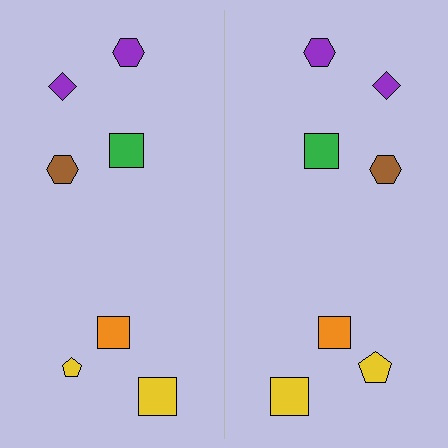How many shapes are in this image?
There are 14 shapes in this image.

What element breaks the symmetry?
The yellow pentagon on the right side has a different size than its mirror counterpart.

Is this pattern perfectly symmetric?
No, the pattern is not perfectly symmetric. The yellow pentagon on the right side has a different size than its mirror counterpart.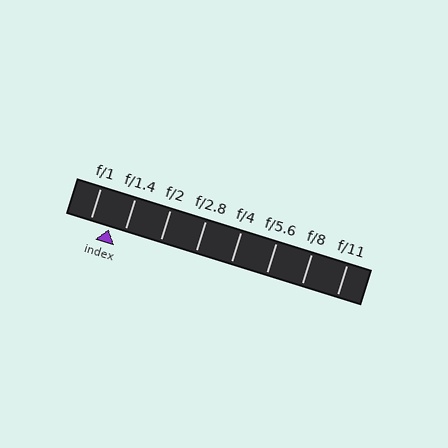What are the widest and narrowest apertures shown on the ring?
The widest aperture shown is f/1 and the narrowest is f/11.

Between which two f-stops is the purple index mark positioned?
The index mark is between f/1 and f/1.4.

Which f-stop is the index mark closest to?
The index mark is closest to f/1.4.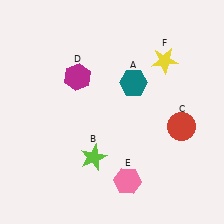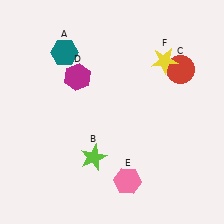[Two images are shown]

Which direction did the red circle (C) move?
The red circle (C) moved up.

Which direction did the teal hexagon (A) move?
The teal hexagon (A) moved left.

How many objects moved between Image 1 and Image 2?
2 objects moved between the two images.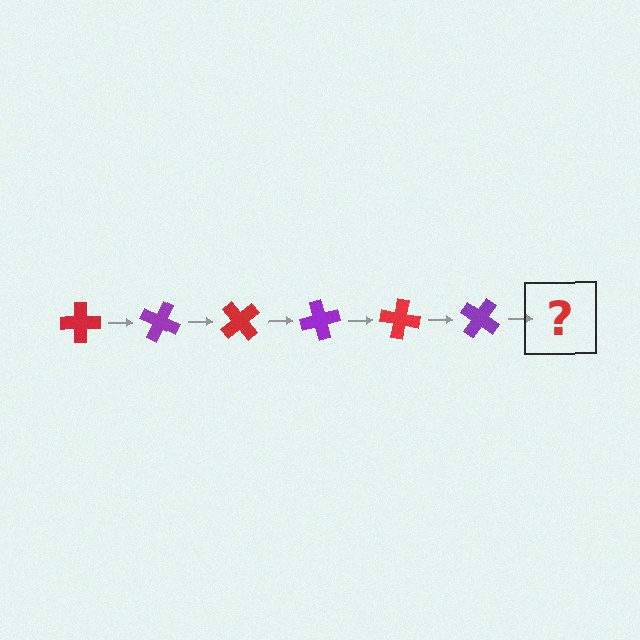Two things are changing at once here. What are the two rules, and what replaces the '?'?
The two rules are that it rotates 25 degrees each step and the color cycles through red and purple. The '?' should be a red cross, rotated 150 degrees from the start.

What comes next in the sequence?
The next element should be a red cross, rotated 150 degrees from the start.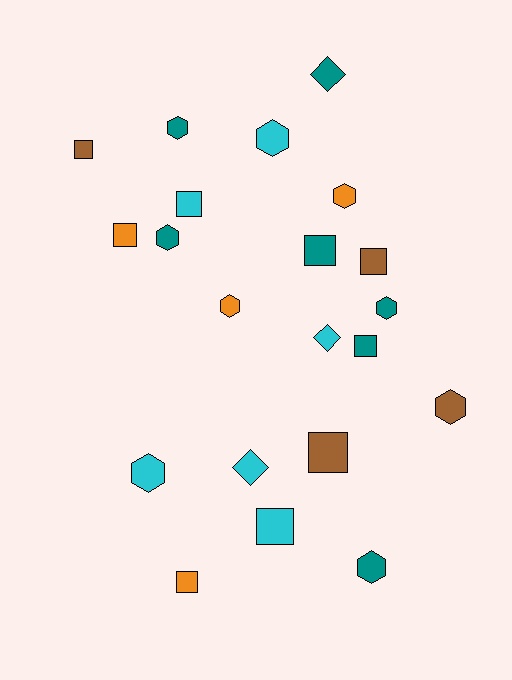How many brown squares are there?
There are 3 brown squares.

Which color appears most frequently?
Teal, with 7 objects.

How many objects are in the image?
There are 21 objects.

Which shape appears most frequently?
Square, with 9 objects.